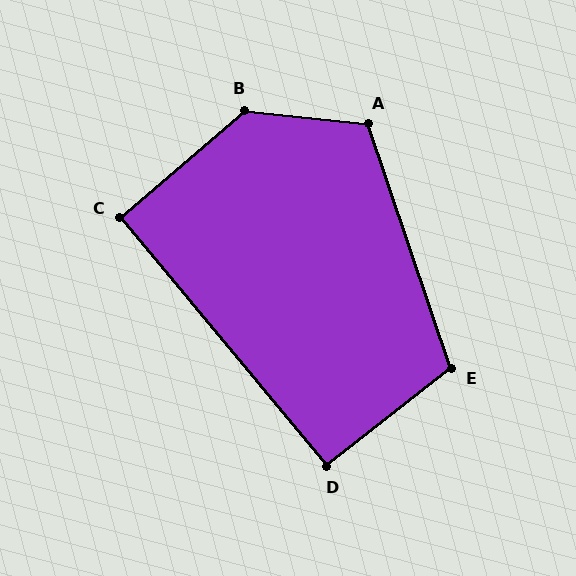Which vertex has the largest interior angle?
B, at approximately 133 degrees.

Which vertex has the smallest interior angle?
C, at approximately 91 degrees.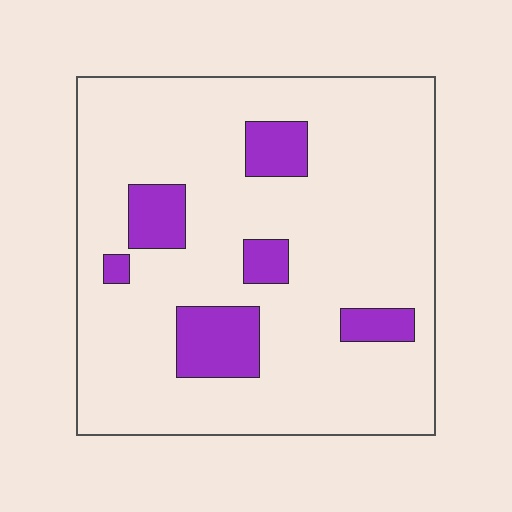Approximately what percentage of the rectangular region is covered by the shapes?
Approximately 15%.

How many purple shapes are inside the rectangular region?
6.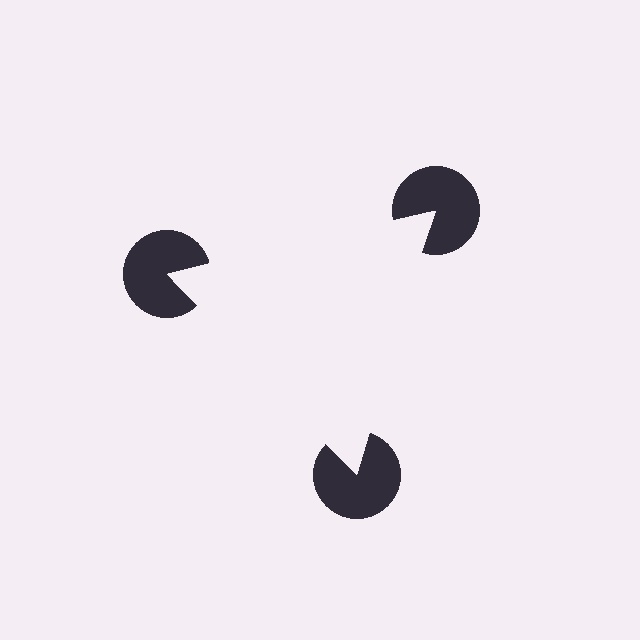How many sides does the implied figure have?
3 sides.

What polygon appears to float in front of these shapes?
An illusory triangle — its edges are inferred from the aligned wedge cuts in the pac-man discs, not physically drawn.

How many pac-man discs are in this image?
There are 3 — one at each vertex of the illusory triangle.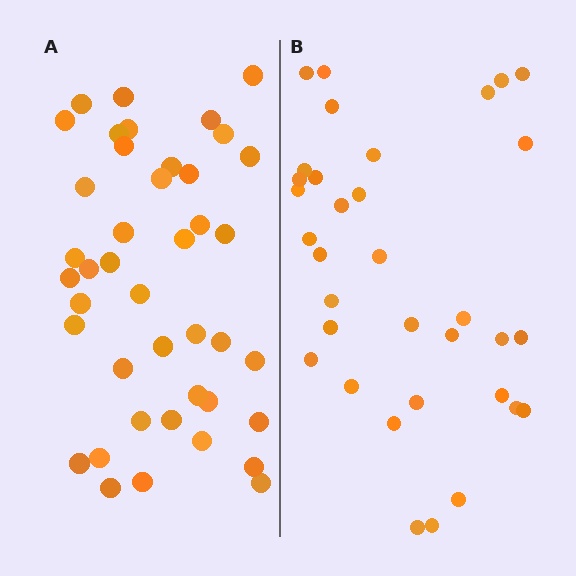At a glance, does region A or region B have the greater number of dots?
Region A (the left region) has more dots.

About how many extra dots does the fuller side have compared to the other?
Region A has roughly 8 or so more dots than region B.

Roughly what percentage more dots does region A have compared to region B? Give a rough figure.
About 25% more.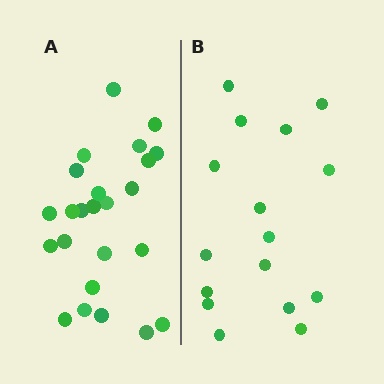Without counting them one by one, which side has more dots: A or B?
Region A (the left region) has more dots.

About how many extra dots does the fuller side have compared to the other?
Region A has roughly 8 or so more dots than region B.